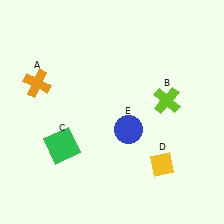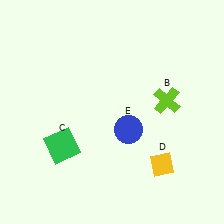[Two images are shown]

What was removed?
The orange cross (A) was removed in Image 2.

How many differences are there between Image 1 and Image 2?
There is 1 difference between the two images.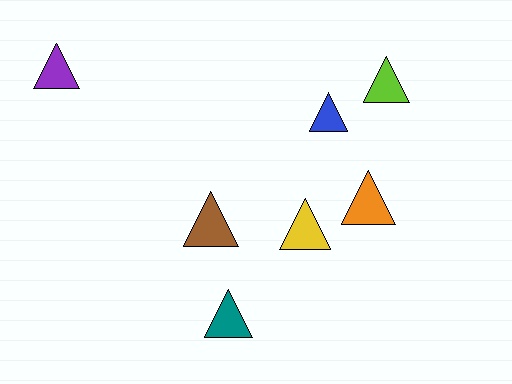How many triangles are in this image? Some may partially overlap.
There are 7 triangles.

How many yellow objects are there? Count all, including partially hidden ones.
There is 1 yellow object.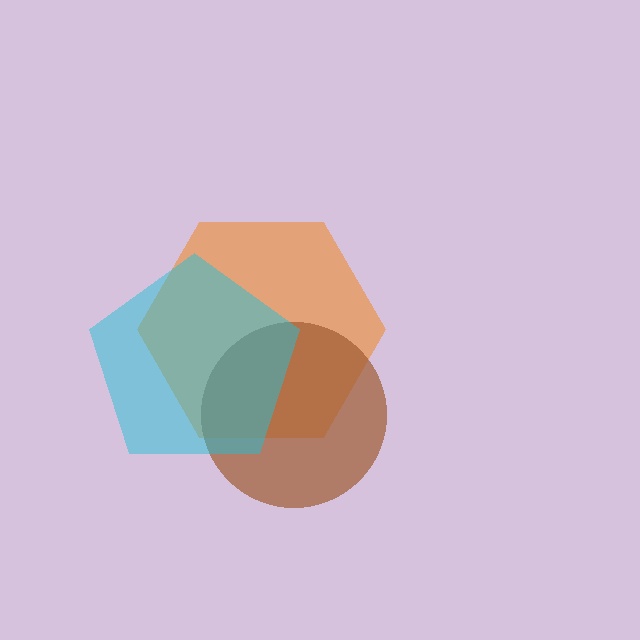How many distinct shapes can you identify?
There are 3 distinct shapes: an orange hexagon, a brown circle, a cyan pentagon.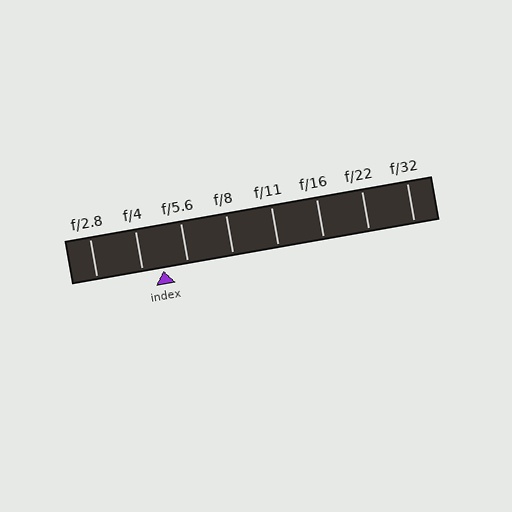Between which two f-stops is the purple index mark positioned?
The index mark is between f/4 and f/5.6.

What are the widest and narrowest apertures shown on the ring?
The widest aperture shown is f/2.8 and the narrowest is f/32.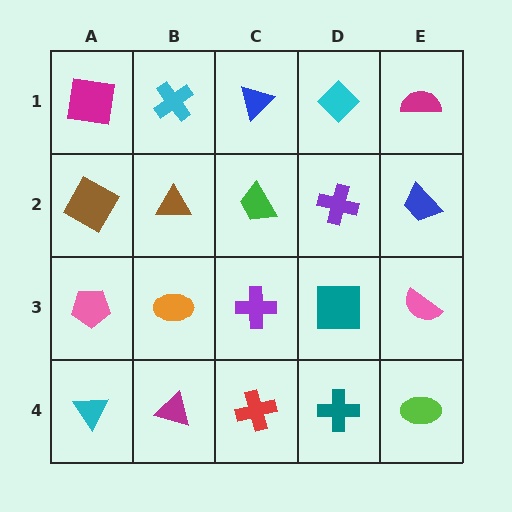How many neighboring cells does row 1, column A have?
2.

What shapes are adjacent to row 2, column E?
A magenta semicircle (row 1, column E), a pink semicircle (row 3, column E), a purple cross (row 2, column D).